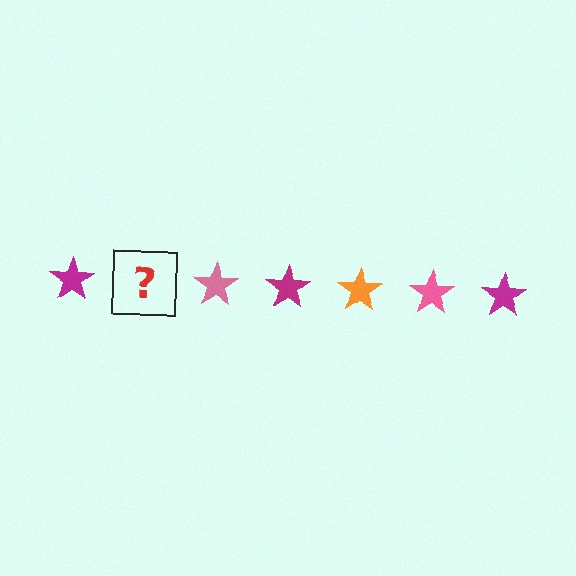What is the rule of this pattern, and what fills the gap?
The rule is that the pattern cycles through magenta, orange, pink stars. The gap should be filled with an orange star.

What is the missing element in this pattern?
The missing element is an orange star.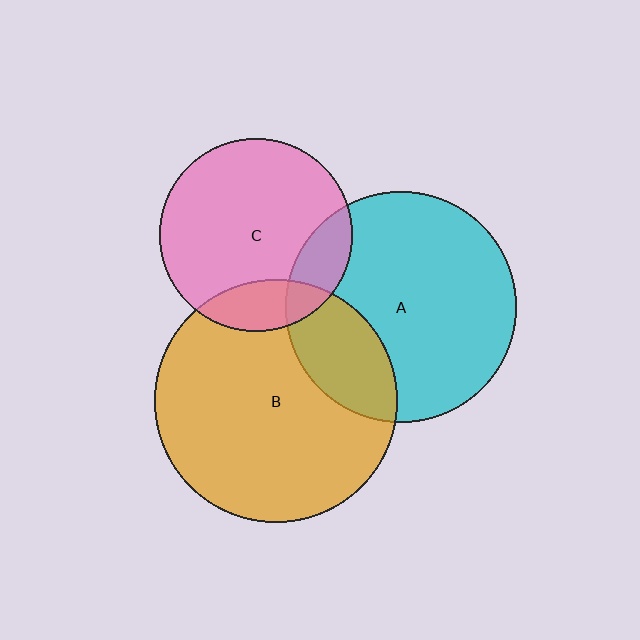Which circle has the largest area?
Circle B (orange).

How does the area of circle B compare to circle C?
Approximately 1.6 times.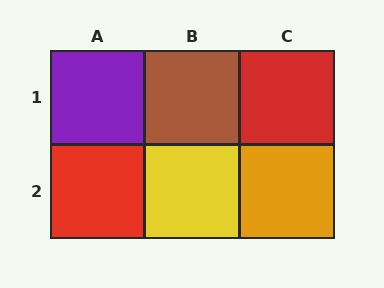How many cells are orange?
1 cell is orange.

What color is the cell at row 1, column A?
Purple.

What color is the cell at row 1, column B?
Brown.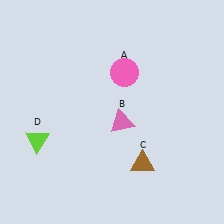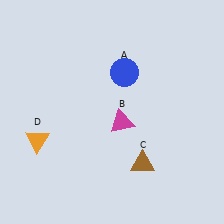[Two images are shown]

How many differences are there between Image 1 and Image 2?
There are 3 differences between the two images.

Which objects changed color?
A changed from pink to blue. B changed from pink to magenta. D changed from lime to orange.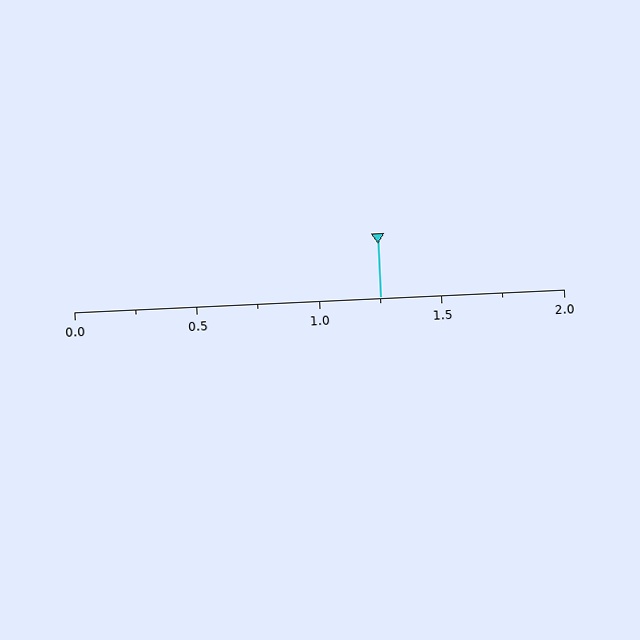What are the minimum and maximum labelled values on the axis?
The axis runs from 0.0 to 2.0.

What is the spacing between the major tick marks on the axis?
The major ticks are spaced 0.5 apart.